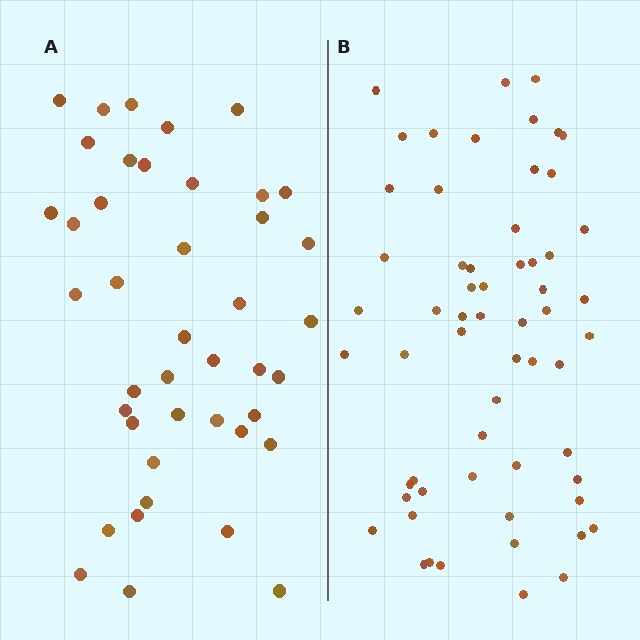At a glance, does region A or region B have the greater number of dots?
Region B (the right region) has more dots.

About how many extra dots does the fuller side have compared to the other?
Region B has approximately 20 more dots than region A.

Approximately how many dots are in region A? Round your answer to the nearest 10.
About 40 dots. (The exact count is 42, which rounds to 40.)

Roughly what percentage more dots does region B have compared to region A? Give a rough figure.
About 45% more.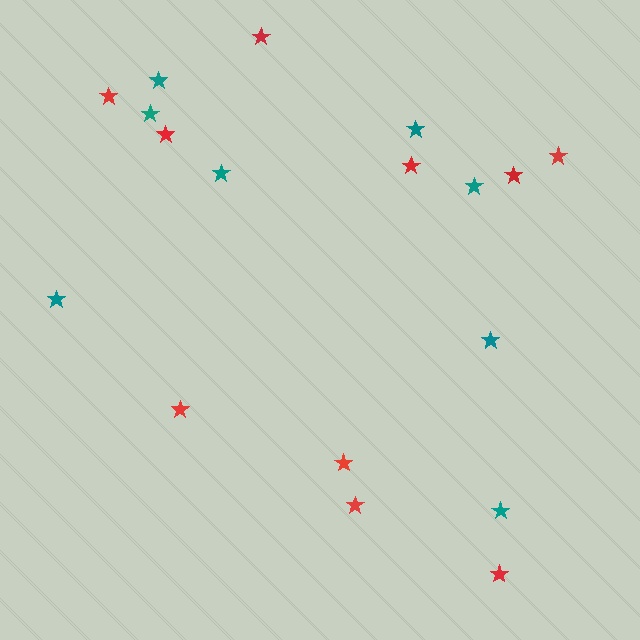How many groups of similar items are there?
There are 2 groups: one group of red stars (10) and one group of teal stars (8).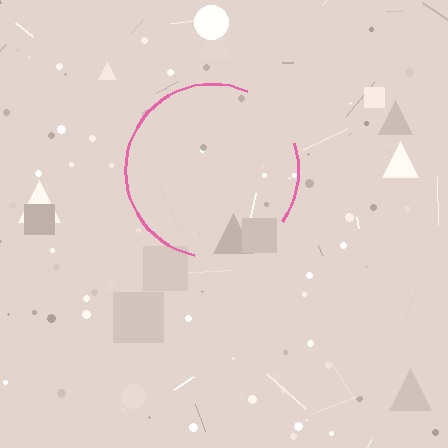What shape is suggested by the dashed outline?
The dashed outline suggests a circle.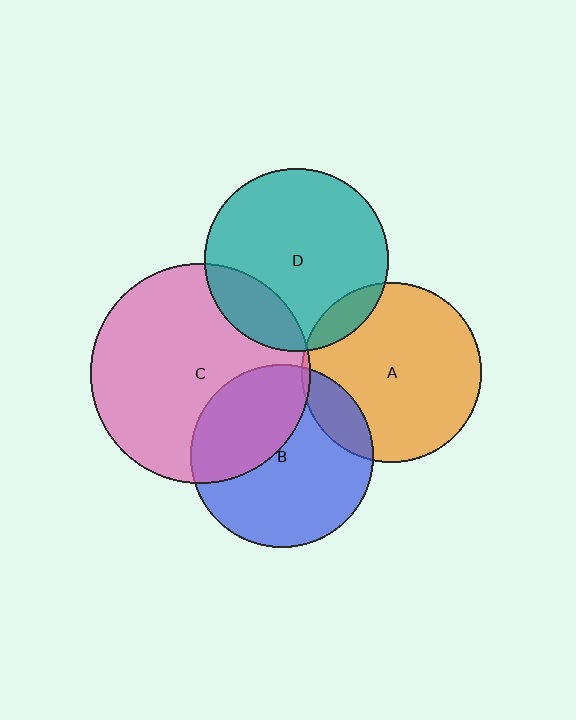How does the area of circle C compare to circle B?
Approximately 1.5 times.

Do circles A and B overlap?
Yes.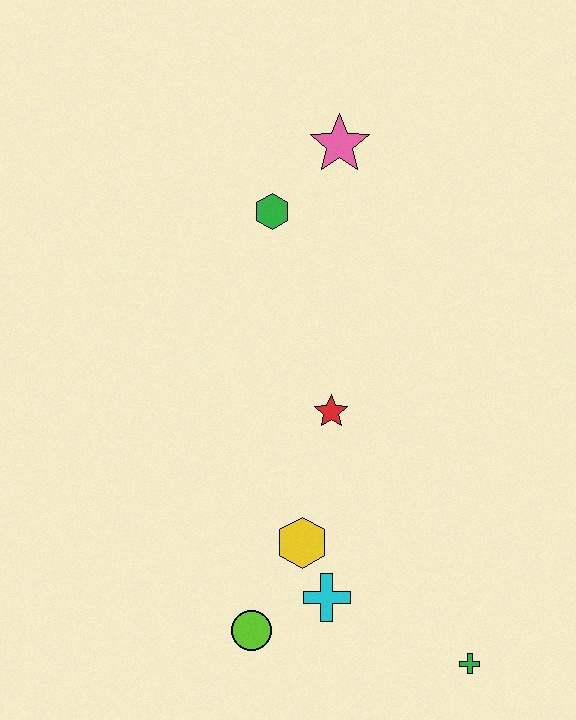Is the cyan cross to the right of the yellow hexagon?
Yes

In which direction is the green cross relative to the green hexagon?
The green cross is below the green hexagon.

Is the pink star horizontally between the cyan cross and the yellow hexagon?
No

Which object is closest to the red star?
The yellow hexagon is closest to the red star.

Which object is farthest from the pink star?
The green cross is farthest from the pink star.